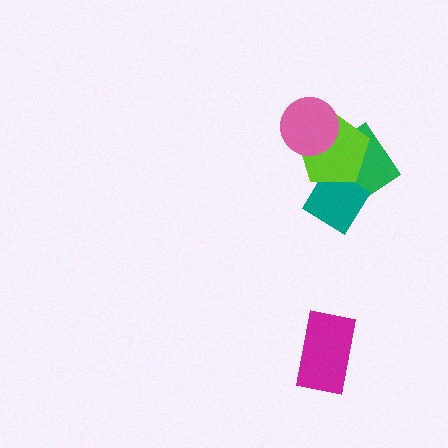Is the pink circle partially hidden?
No, no other shape covers it.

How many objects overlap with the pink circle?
2 objects overlap with the pink circle.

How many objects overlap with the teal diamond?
2 objects overlap with the teal diamond.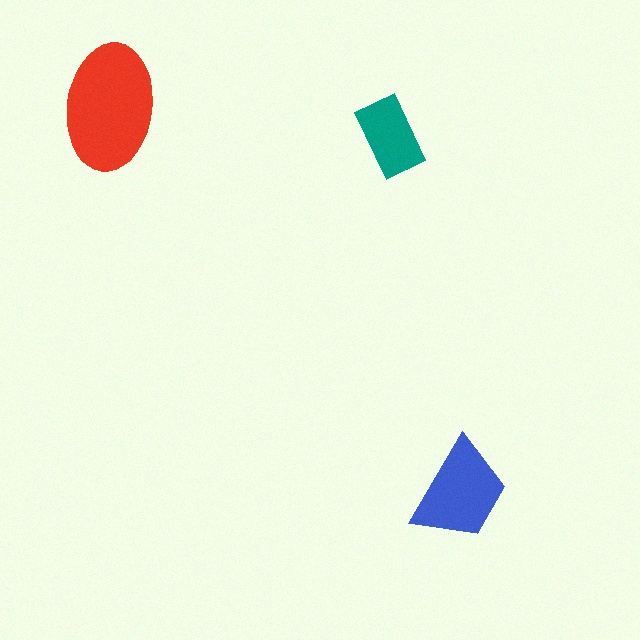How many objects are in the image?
There are 3 objects in the image.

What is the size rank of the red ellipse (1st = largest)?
1st.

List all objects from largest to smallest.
The red ellipse, the blue trapezoid, the teal rectangle.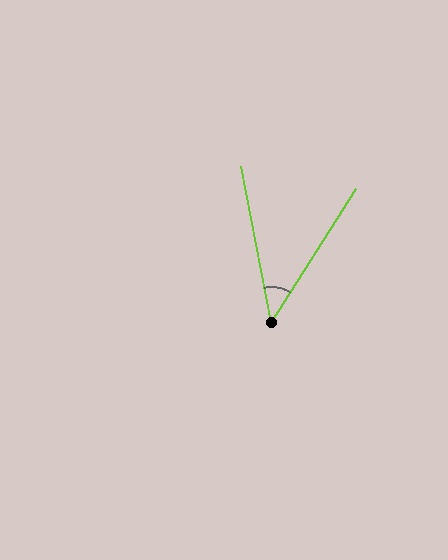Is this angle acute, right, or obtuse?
It is acute.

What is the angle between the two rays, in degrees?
Approximately 43 degrees.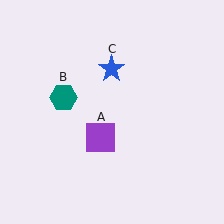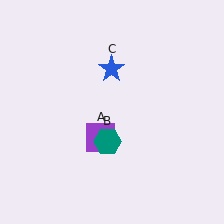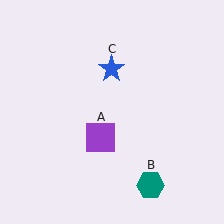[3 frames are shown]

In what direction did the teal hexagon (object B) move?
The teal hexagon (object B) moved down and to the right.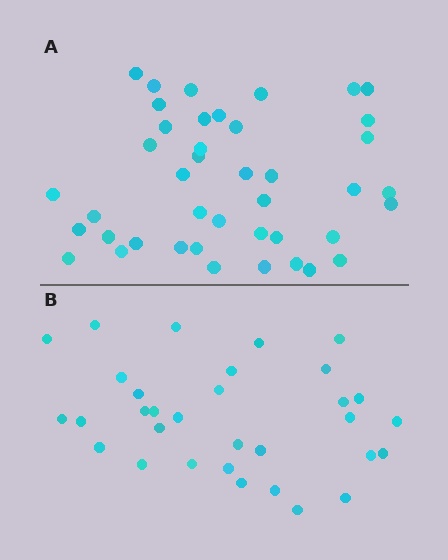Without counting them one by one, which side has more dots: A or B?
Region A (the top region) has more dots.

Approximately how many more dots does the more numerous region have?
Region A has roughly 10 or so more dots than region B.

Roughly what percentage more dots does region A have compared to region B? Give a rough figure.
About 30% more.